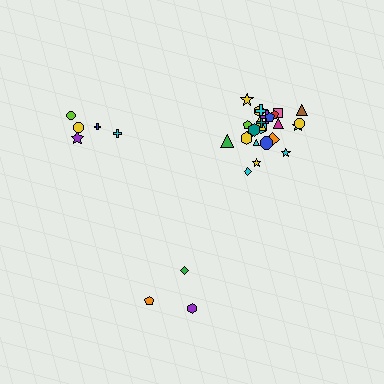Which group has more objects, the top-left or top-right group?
The top-right group.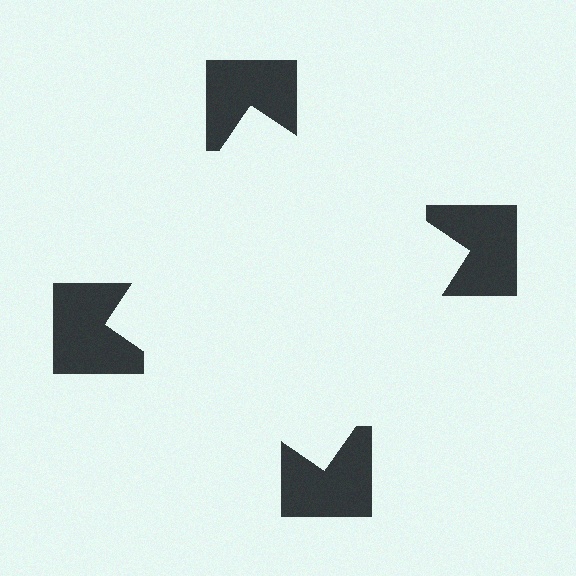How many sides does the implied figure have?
4 sides.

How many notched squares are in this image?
There are 4 — one at each vertex of the illusory square.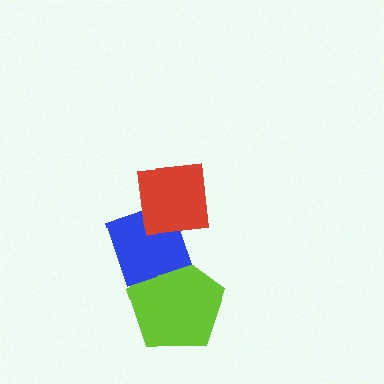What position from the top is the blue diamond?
The blue diamond is 2nd from the top.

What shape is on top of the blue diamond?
The red square is on top of the blue diamond.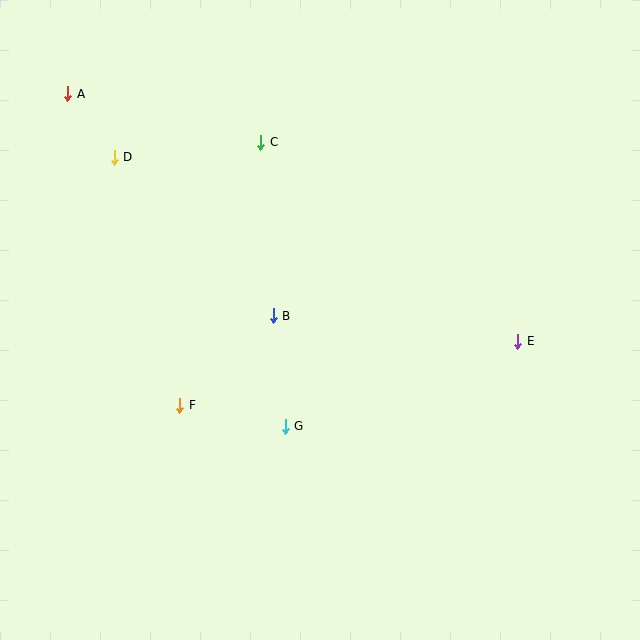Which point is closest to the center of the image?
Point B at (273, 316) is closest to the center.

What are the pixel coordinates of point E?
Point E is at (518, 341).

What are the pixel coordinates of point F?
Point F is at (180, 405).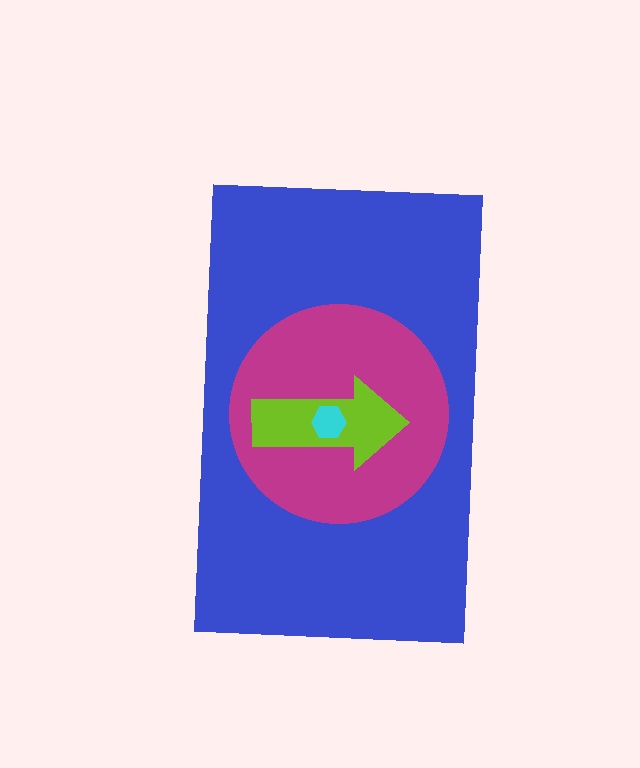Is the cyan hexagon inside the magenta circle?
Yes.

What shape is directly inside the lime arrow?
The cyan hexagon.